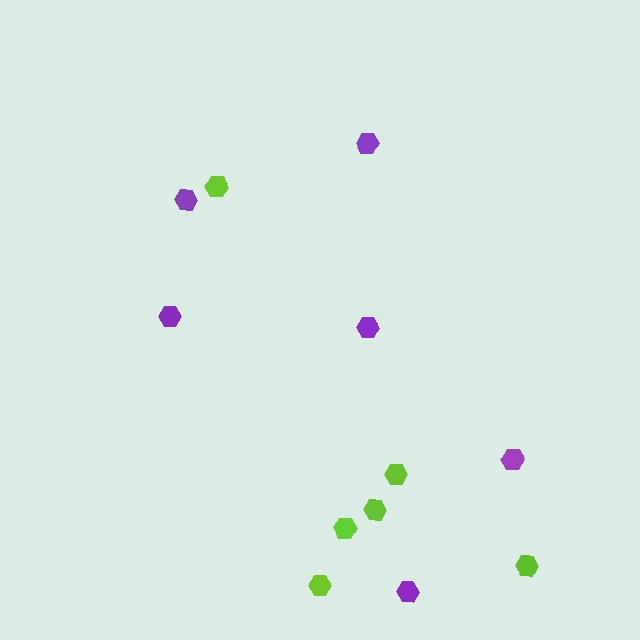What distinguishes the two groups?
There are 2 groups: one group of lime hexagons (6) and one group of purple hexagons (6).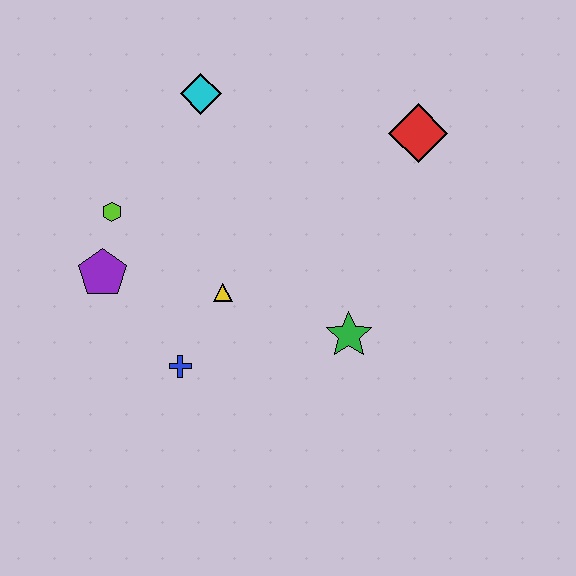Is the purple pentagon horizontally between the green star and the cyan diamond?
No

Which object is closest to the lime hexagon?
The purple pentagon is closest to the lime hexagon.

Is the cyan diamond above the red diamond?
Yes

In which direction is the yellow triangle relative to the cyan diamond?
The yellow triangle is below the cyan diamond.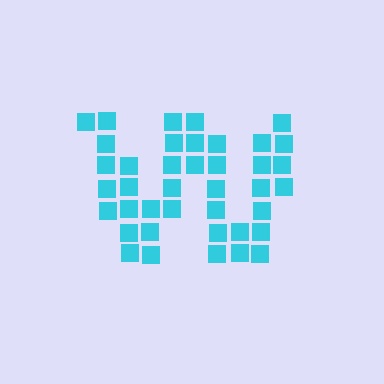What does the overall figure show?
The overall figure shows the letter W.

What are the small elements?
The small elements are squares.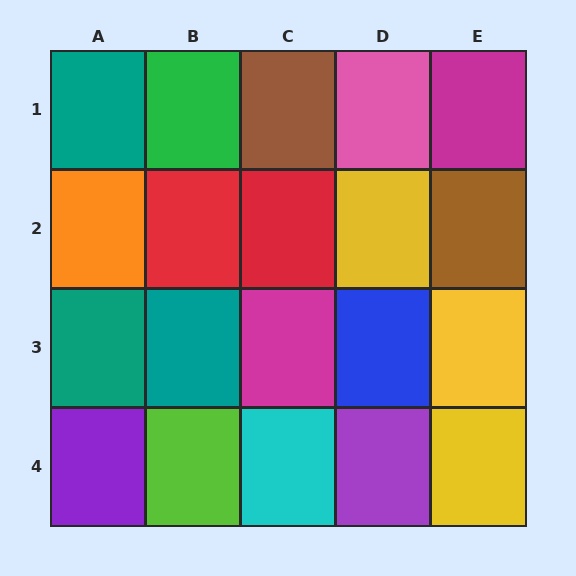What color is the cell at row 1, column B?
Green.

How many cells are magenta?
2 cells are magenta.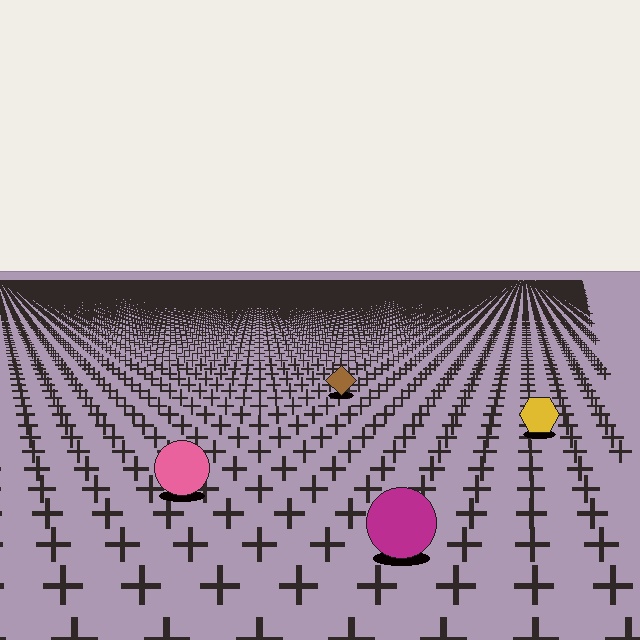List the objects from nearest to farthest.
From nearest to farthest: the magenta circle, the pink circle, the yellow hexagon, the brown diamond.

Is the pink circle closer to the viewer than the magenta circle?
No. The magenta circle is closer — you can tell from the texture gradient: the ground texture is coarser near it.